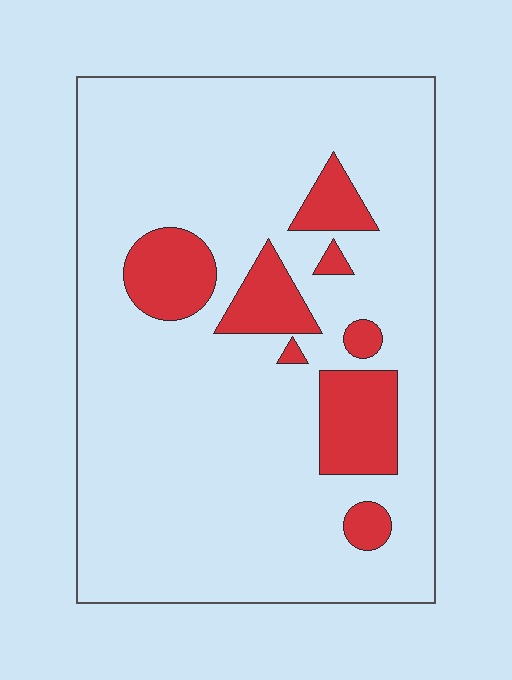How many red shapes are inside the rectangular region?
8.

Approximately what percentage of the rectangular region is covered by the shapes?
Approximately 15%.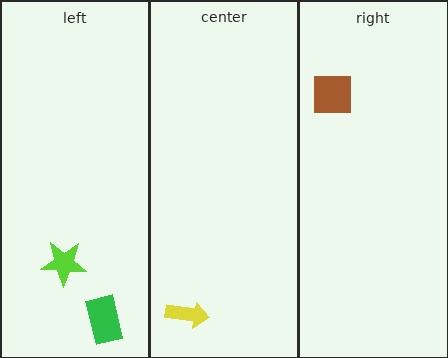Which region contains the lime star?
The left region.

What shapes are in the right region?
The brown square.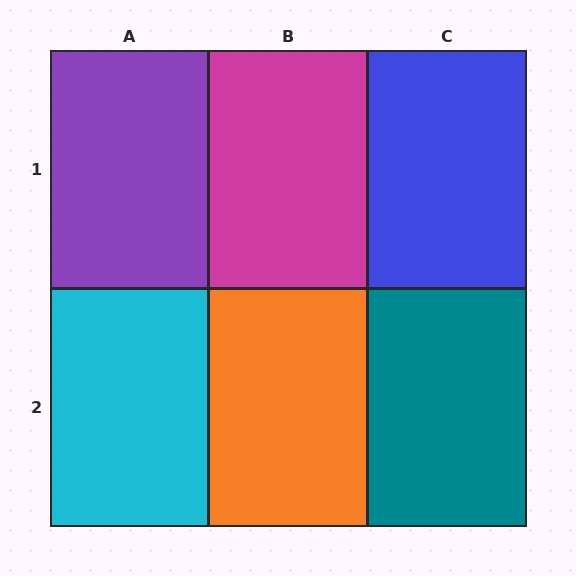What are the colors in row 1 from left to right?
Purple, magenta, blue.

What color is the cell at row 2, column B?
Orange.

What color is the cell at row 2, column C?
Teal.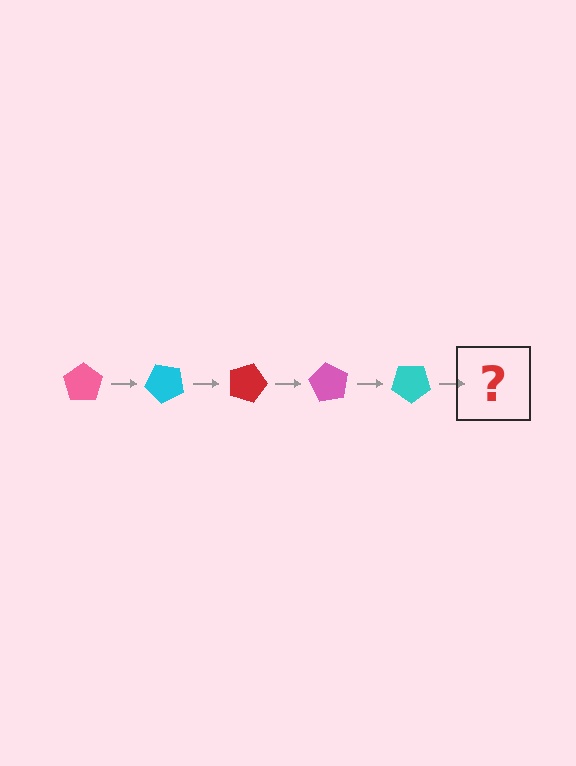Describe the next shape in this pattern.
It should be a red pentagon, rotated 225 degrees from the start.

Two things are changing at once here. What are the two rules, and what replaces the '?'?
The two rules are that it rotates 45 degrees each step and the color cycles through pink, cyan, and red. The '?' should be a red pentagon, rotated 225 degrees from the start.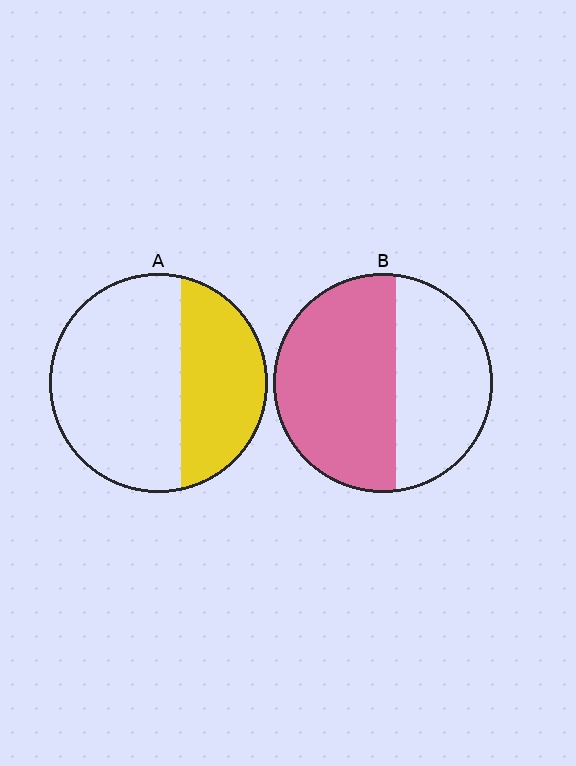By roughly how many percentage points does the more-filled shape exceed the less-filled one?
By roughly 20 percentage points (B over A).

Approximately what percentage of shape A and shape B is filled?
A is approximately 35% and B is approximately 60%.